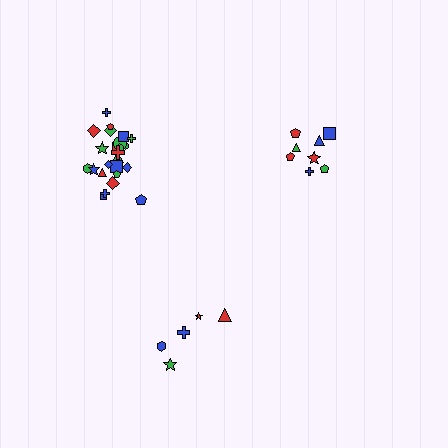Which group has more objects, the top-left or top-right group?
The top-left group.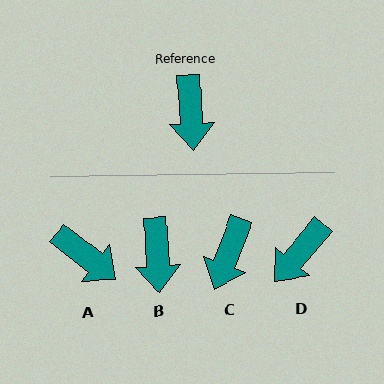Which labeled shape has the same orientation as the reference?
B.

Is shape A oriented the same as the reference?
No, it is off by about 48 degrees.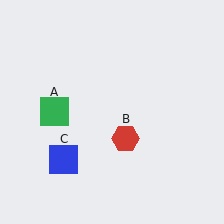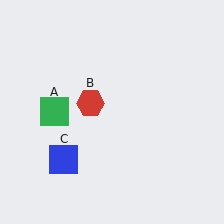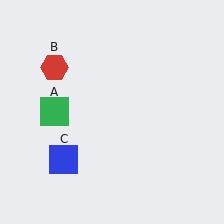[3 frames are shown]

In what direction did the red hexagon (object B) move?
The red hexagon (object B) moved up and to the left.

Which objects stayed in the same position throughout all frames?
Green square (object A) and blue square (object C) remained stationary.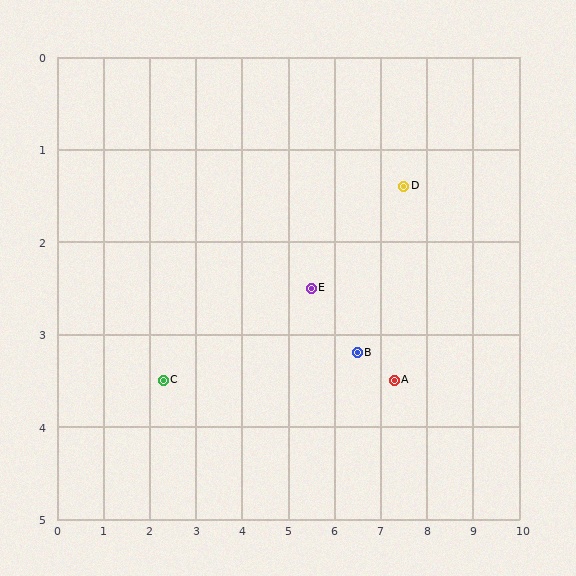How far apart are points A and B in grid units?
Points A and B are about 0.9 grid units apart.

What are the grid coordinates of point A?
Point A is at approximately (7.3, 3.5).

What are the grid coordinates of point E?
Point E is at approximately (5.5, 2.5).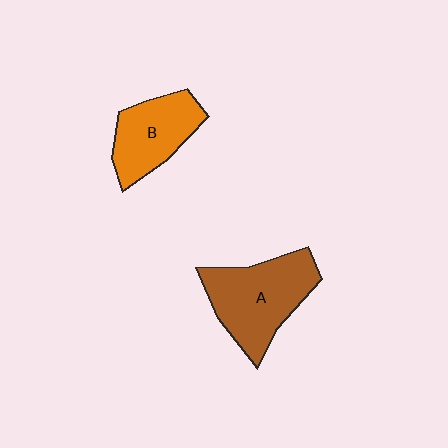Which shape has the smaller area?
Shape B (orange).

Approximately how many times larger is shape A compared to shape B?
Approximately 1.4 times.